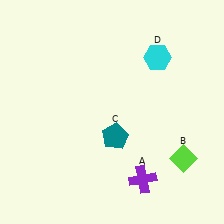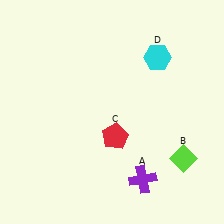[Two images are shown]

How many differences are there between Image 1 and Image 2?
There is 1 difference between the two images.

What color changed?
The pentagon (C) changed from teal in Image 1 to red in Image 2.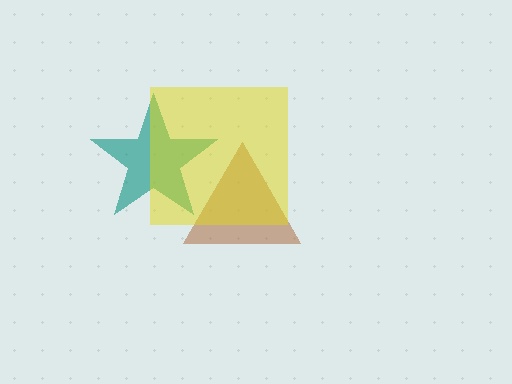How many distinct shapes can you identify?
There are 3 distinct shapes: a teal star, a brown triangle, a yellow square.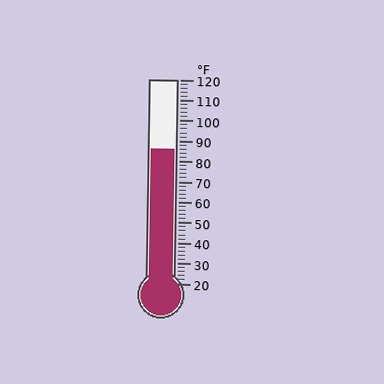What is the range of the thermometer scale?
The thermometer scale ranges from 20°F to 120°F.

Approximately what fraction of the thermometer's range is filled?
The thermometer is filled to approximately 65% of its range.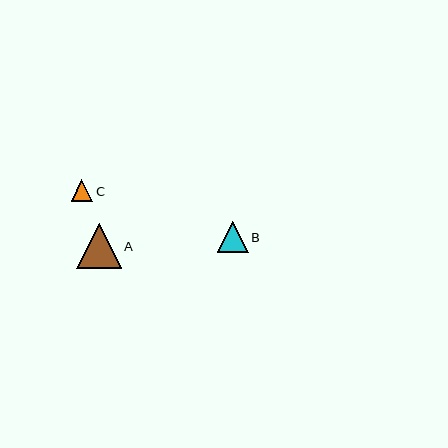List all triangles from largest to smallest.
From largest to smallest: A, B, C.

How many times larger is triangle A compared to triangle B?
Triangle A is approximately 1.4 times the size of triangle B.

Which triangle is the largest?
Triangle A is the largest with a size of approximately 45 pixels.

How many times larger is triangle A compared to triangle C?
Triangle A is approximately 2.0 times the size of triangle C.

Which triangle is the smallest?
Triangle C is the smallest with a size of approximately 22 pixels.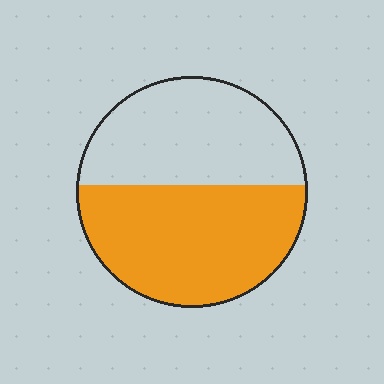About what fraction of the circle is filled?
About one half (1/2).